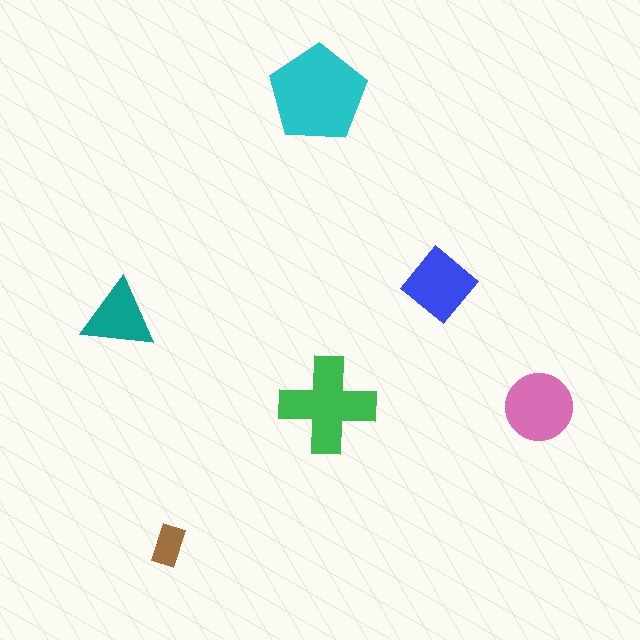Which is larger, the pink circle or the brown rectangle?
The pink circle.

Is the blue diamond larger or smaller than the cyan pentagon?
Smaller.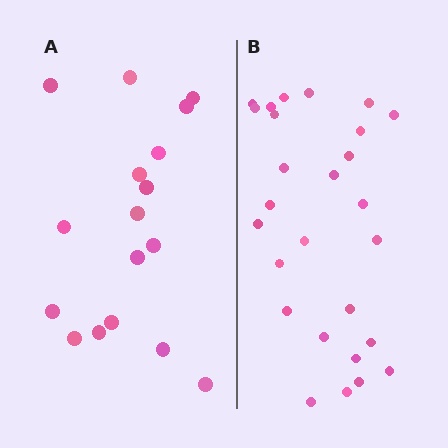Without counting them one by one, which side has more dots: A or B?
Region B (the right region) has more dots.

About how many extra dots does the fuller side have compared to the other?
Region B has roughly 10 or so more dots than region A.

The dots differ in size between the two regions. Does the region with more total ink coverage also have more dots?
No. Region A has more total ink coverage because its dots are larger, but region B actually contains more individual dots. Total area can be misleading — the number of items is what matters here.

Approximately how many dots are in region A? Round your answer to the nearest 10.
About 20 dots. (The exact count is 17, which rounds to 20.)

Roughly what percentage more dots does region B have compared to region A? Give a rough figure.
About 60% more.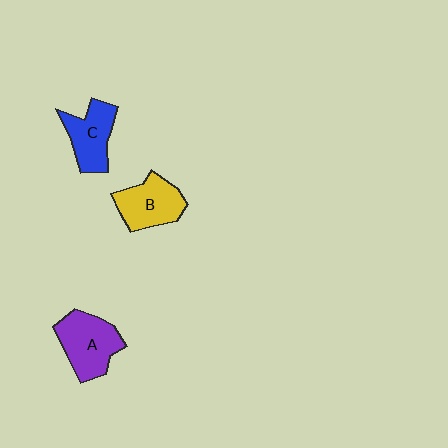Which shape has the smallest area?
Shape C (blue).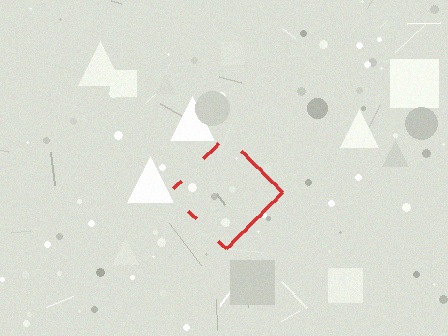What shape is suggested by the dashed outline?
The dashed outline suggests a diamond.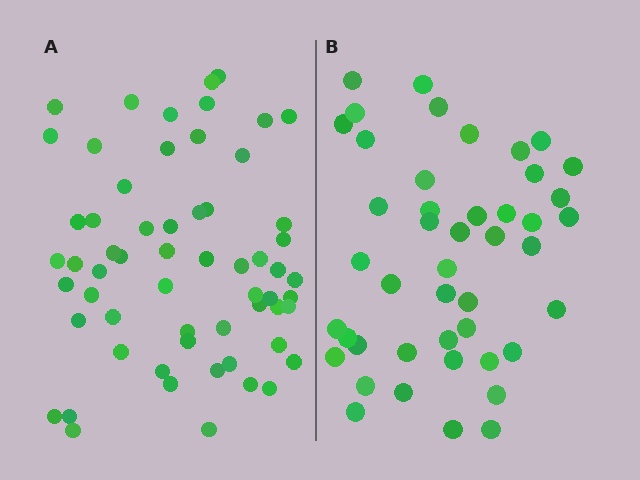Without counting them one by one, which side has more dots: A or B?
Region A (the left region) has more dots.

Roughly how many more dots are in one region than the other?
Region A has approximately 15 more dots than region B.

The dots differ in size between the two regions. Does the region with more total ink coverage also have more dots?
No. Region B has more total ink coverage because its dots are larger, but region A actually contains more individual dots. Total area can be misleading — the number of items is what matters here.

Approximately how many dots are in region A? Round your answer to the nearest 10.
About 60 dots.